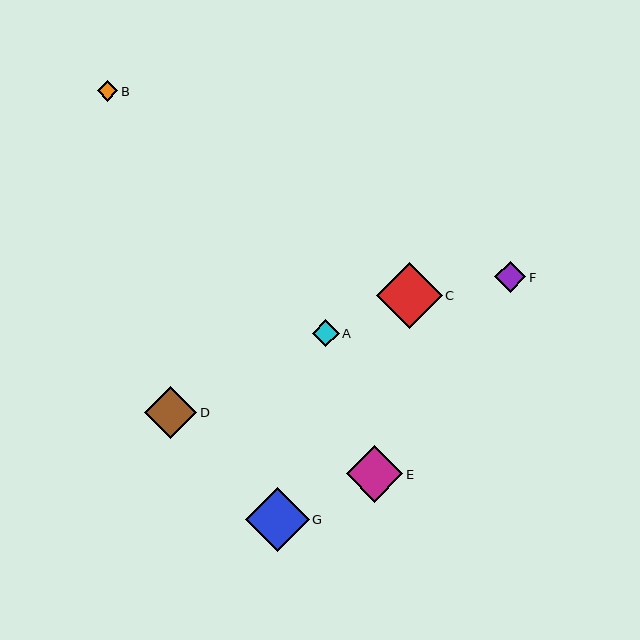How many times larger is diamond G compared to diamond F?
Diamond G is approximately 2.0 times the size of diamond F.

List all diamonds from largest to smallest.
From largest to smallest: C, G, E, D, F, A, B.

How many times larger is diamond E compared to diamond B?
Diamond E is approximately 2.7 times the size of diamond B.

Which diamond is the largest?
Diamond C is the largest with a size of approximately 65 pixels.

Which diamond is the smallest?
Diamond B is the smallest with a size of approximately 21 pixels.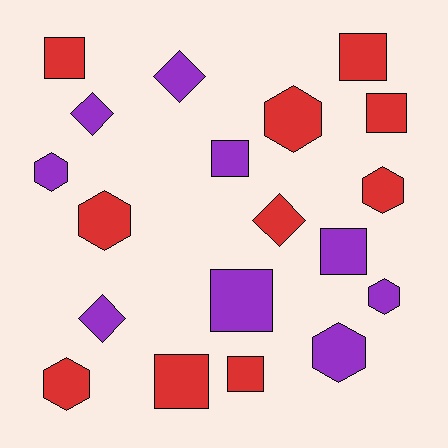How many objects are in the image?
There are 19 objects.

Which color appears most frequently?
Red, with 10 objects.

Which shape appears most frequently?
Square, with 8 objects.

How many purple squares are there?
There are 3 purple squares.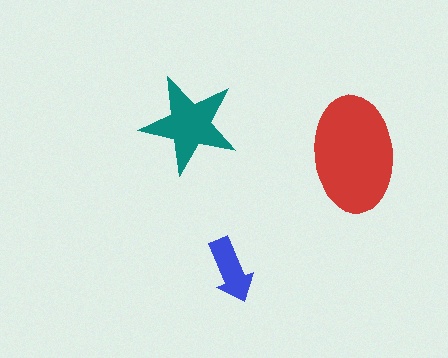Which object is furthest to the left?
The teal star is leftmost.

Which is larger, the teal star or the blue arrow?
The teal star.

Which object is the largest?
The red ellipse.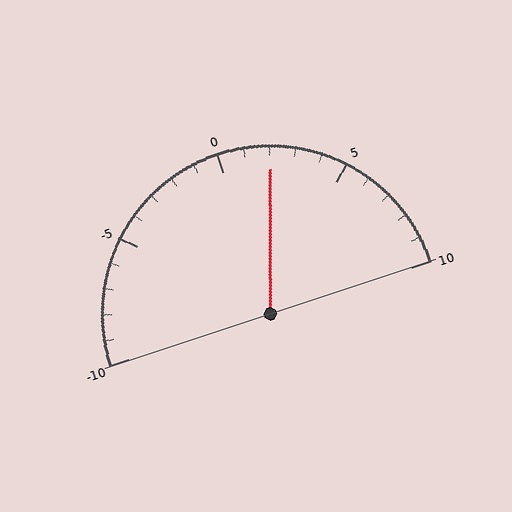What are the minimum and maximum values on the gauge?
The gauge ranges from -10 to 10.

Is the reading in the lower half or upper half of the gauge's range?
The reading is in the upper half of the range (-10 to 10).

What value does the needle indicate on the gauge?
The needle indicates approximately 2.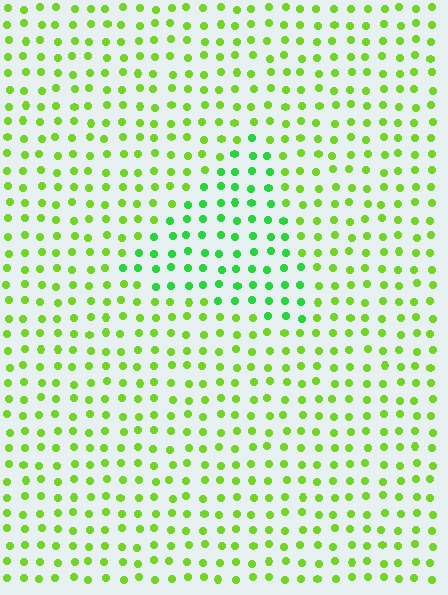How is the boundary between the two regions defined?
The boundary is defined purely by a slight shift in hue (about 33 degrees). Spacing, size, and orientation are identical on both sides.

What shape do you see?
I see a triangle.